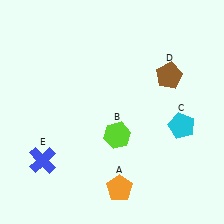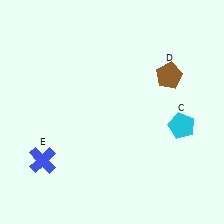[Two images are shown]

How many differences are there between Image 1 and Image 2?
There are 2 differences between the two images.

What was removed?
The orange pentagon (A), the lime hexagon (B) were removed in Image 2.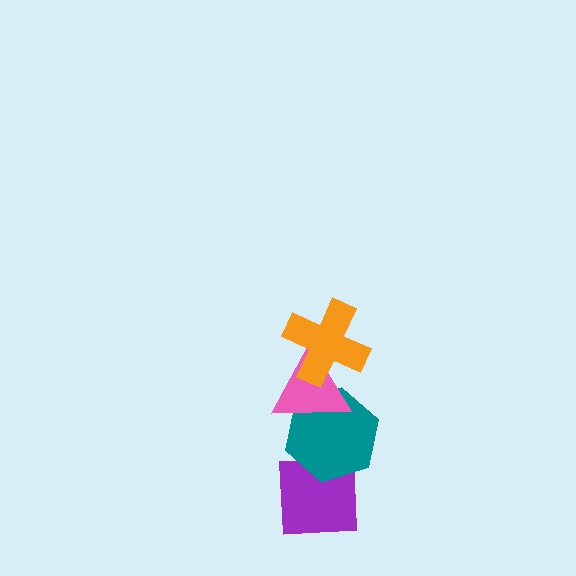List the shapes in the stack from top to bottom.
From top to bottom: the orange cross, the pink triangle, the teal hexagon, the purple square.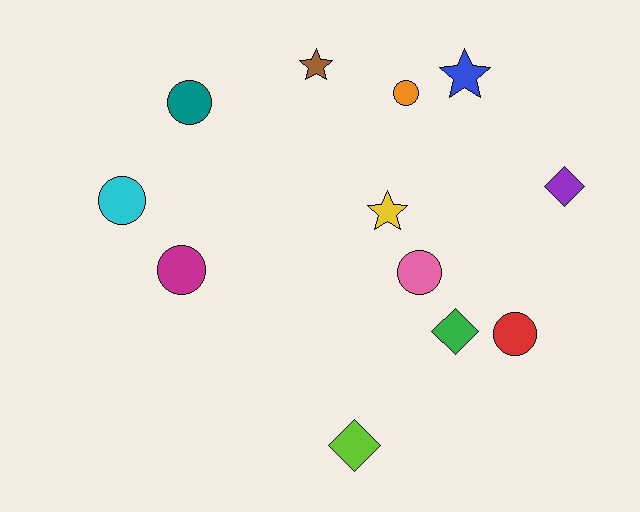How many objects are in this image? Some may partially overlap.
There are 12 objects.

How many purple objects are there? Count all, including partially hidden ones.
There is 1 purple object.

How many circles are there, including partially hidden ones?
There are 6 circles.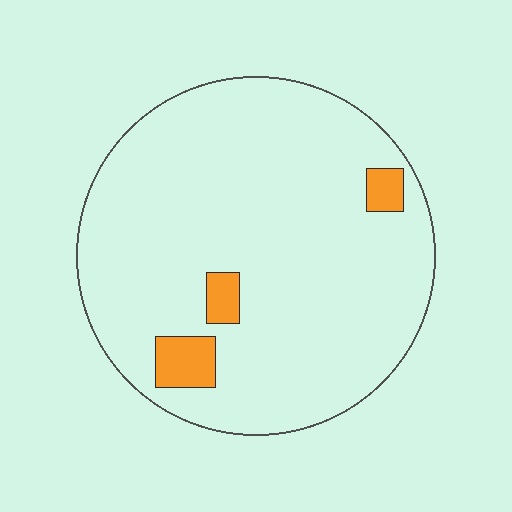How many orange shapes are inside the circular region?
3.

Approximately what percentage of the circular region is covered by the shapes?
Approximately 5%.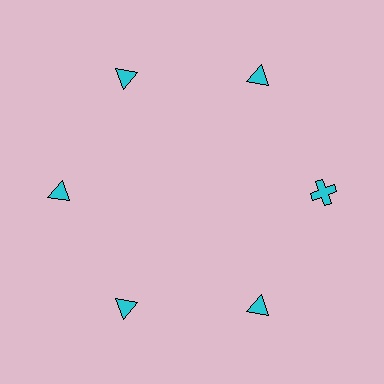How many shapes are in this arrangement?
There are 6 shapes arranged in a ring pattern.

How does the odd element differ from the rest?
It has a different shape: cross instead of triangle.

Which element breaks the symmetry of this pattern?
The cyan cross at roughly the 3 o'clock position breaks the symmetry. All other shapes are cyan triangles.